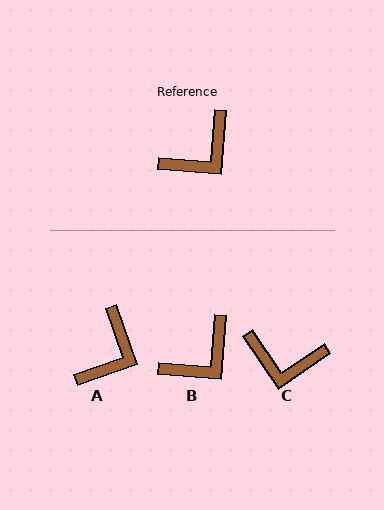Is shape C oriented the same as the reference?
No, it is off by about 52 degrees.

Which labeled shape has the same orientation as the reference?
B.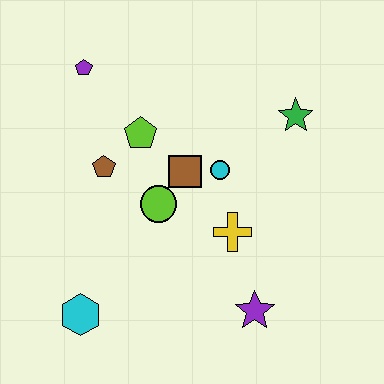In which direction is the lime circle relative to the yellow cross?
The lime circle is to the left of the yellow cross.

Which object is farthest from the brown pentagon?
The purple star is farthest from the brown pentagon.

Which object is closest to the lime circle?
The brown square is closest to the lime circle.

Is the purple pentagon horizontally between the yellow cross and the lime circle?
No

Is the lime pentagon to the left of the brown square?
Yes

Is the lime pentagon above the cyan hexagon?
Yes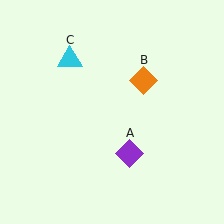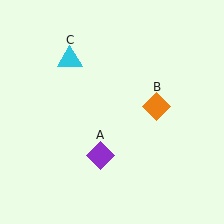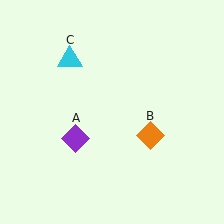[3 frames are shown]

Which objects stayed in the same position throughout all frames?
Cyan triangle (object C) remained stationary.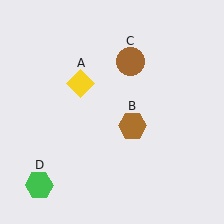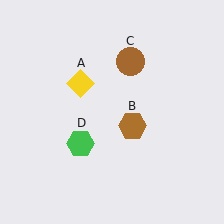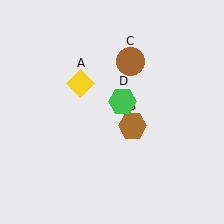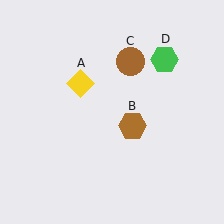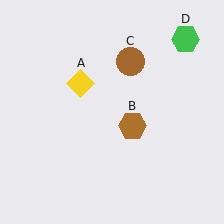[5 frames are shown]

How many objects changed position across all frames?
1 object changed position: green hexagon (object D).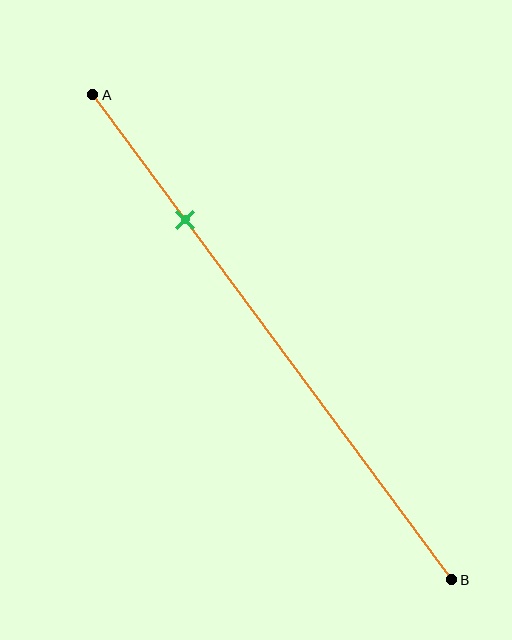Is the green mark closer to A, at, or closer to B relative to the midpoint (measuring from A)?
The green mark is closer to point A than the midpoint of segment AB.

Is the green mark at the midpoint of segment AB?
No, the mark is at about 25% from A, not at the 50% midpoint.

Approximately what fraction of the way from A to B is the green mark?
The green mark is approximately 25% of the way from A to B.